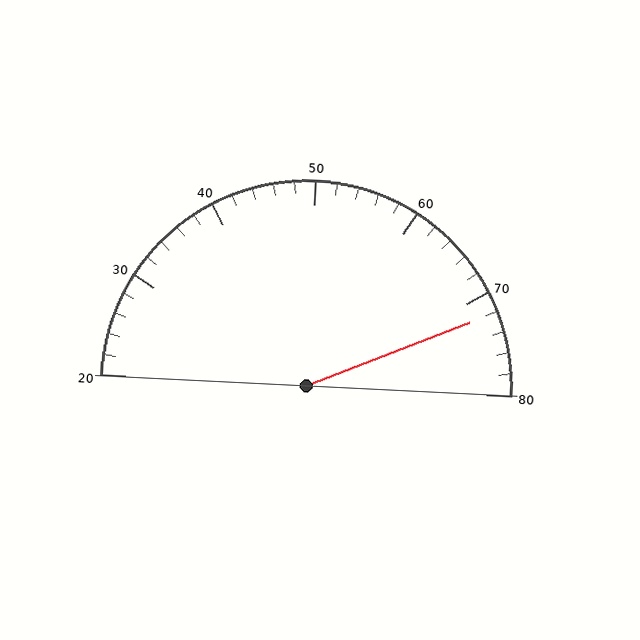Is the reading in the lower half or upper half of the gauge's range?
The reading is in the upper half of the range (20 to 80).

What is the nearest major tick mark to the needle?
The nearest major tick mark is 70.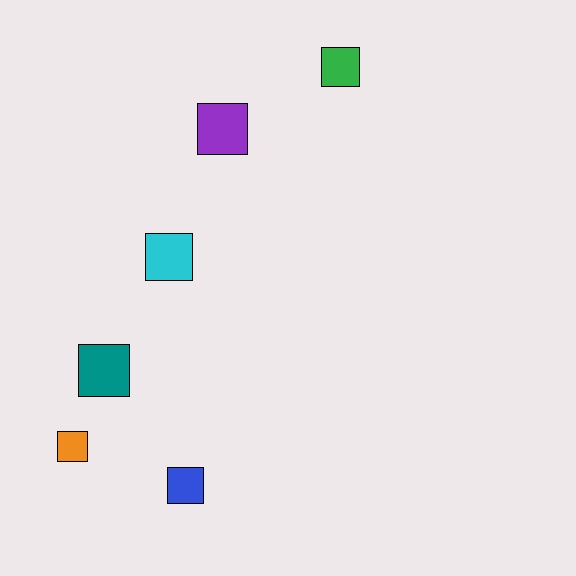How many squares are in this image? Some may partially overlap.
There are 6 squares.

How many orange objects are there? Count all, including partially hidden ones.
There is 1 orange object.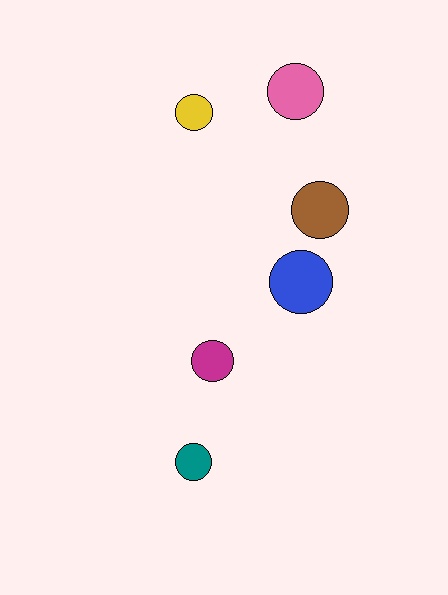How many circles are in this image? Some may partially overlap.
There are 6 circles.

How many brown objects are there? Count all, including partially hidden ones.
There is 1 brown object.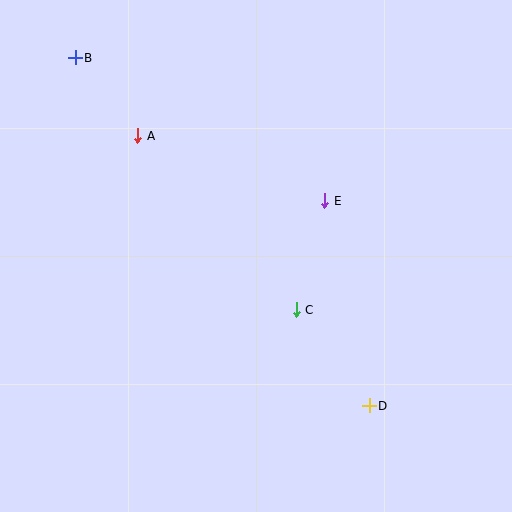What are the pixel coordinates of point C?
Point C is at (296, 310).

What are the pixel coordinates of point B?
Point B is at (75, 58).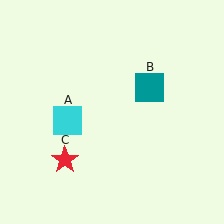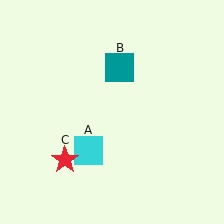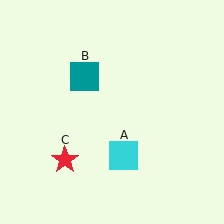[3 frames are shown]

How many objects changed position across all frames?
2 objects changed position: cyan square (object A), teal square (object B).